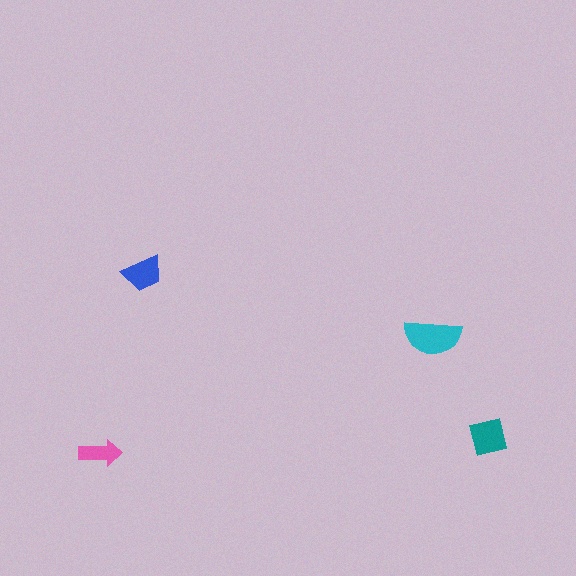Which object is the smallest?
The pink arrow.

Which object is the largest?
The cyan semicircle.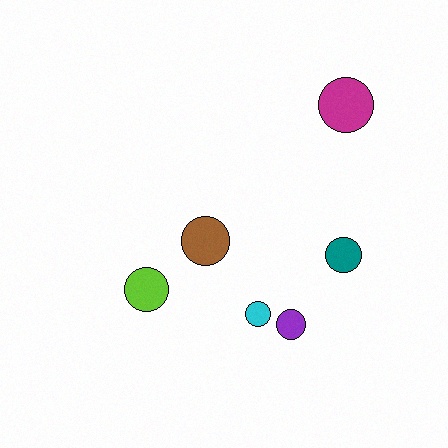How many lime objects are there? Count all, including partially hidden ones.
There is 1 lime object.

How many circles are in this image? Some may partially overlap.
There are 6 circles.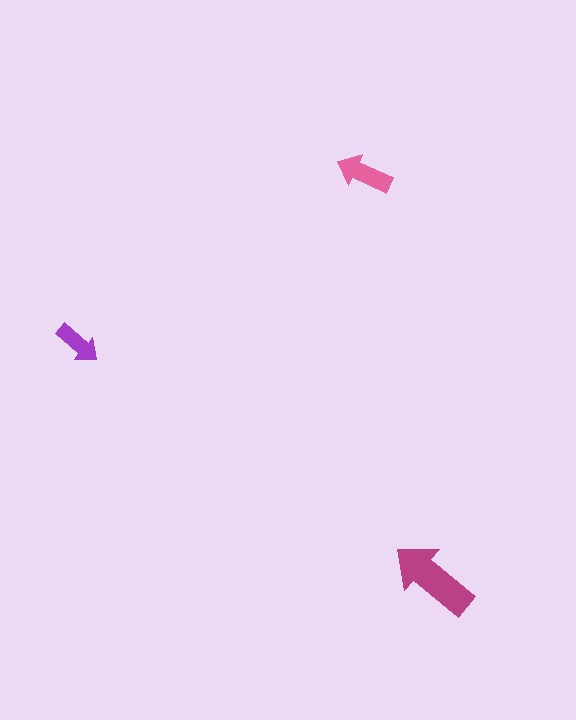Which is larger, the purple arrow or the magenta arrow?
The magenta one.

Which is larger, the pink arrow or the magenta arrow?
The magenta one.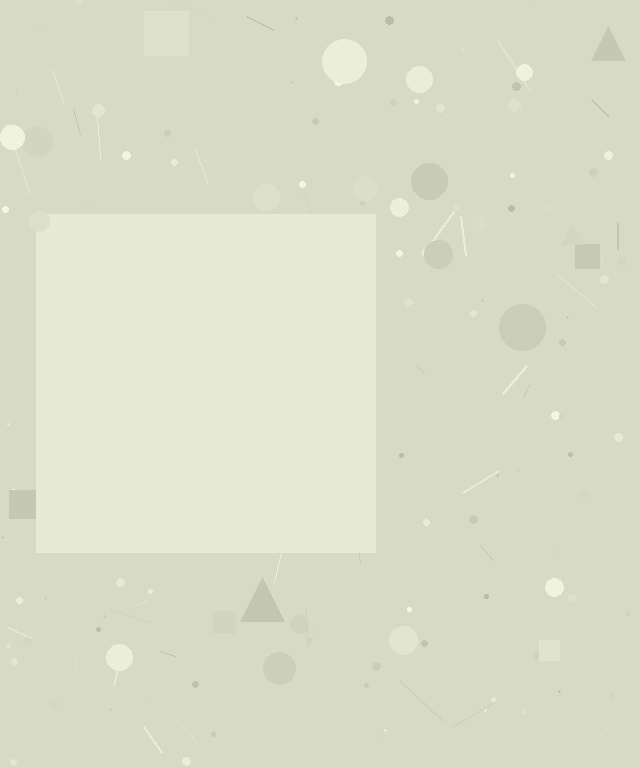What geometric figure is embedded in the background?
A square is embedded in the background.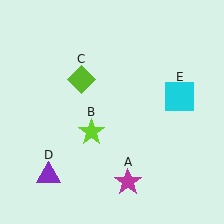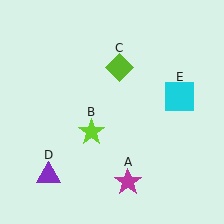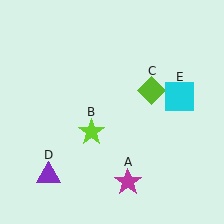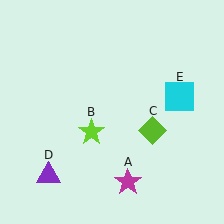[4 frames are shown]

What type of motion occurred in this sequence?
The lime diamond (object C) rotated clockwise around the center of the scene.